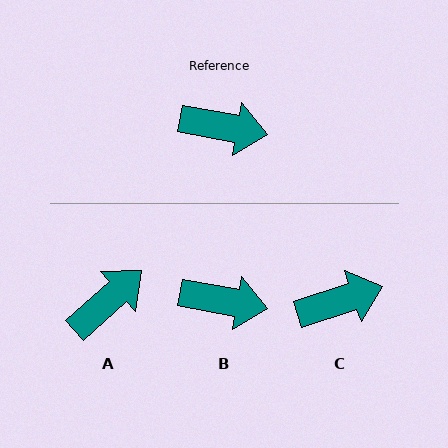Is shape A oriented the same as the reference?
No, it is off by about 52 degrees.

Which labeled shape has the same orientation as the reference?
B.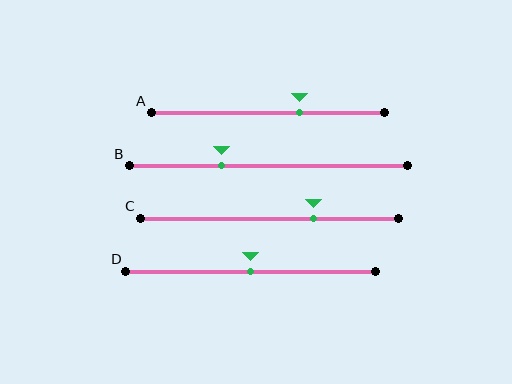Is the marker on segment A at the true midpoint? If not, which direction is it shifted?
No, the marker on segment A is shifted to the right by about 14% of the segment length.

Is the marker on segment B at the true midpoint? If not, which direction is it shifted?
No, the marker on segment B is shifted to the left by about 17% of the segment length.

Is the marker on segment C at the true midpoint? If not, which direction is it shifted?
No, the marker on segment C is shifted to the right by about 17% of the segment length.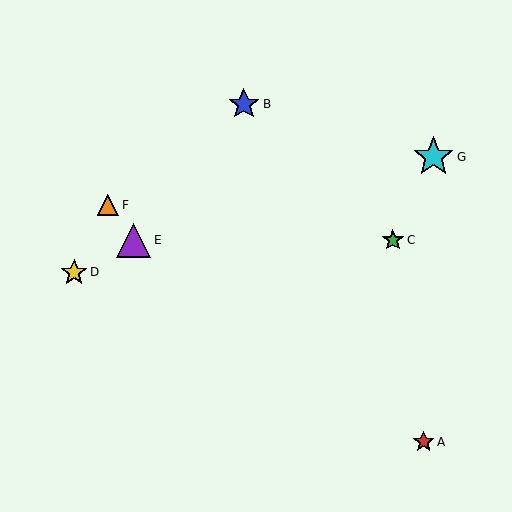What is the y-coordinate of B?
Object B is at y≈104.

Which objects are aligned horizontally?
Objects C, E are aligned horizontally.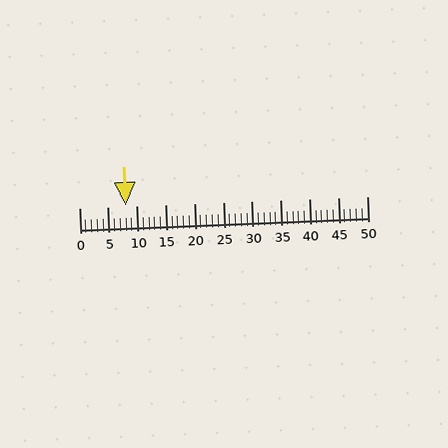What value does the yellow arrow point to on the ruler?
The yellow arrow points to approximately 8.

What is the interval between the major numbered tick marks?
The major tick marks are spaced 5 units apart.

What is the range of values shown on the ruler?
The ruler shows values from 0 to 50.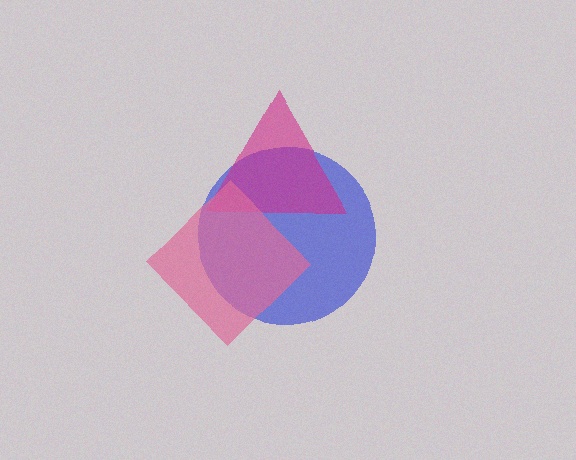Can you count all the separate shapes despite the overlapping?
Yes, there are 3 separate shapes.